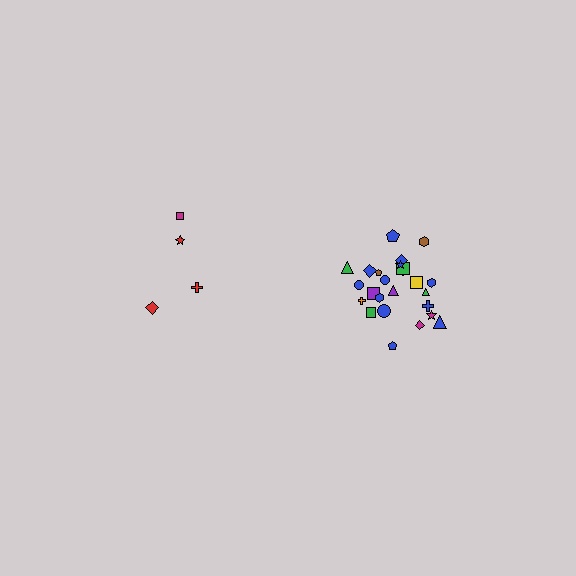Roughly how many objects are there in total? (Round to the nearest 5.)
Roughly 30 objects in total.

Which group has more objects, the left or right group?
The right group.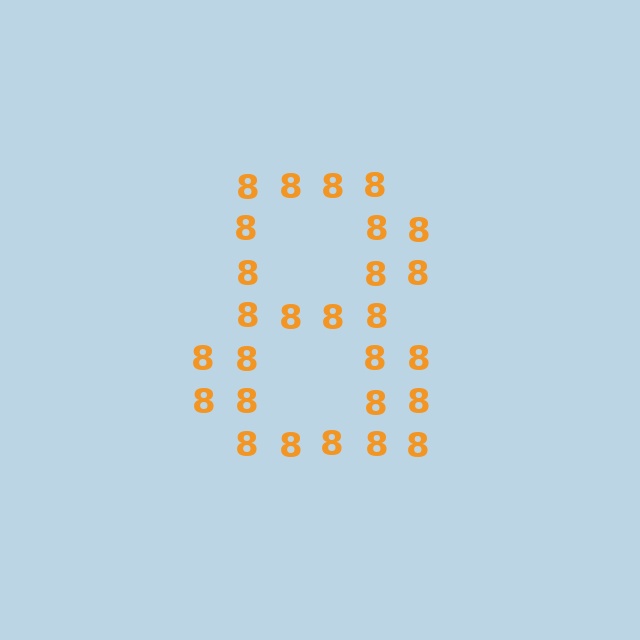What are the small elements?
The small elements are digit 8's.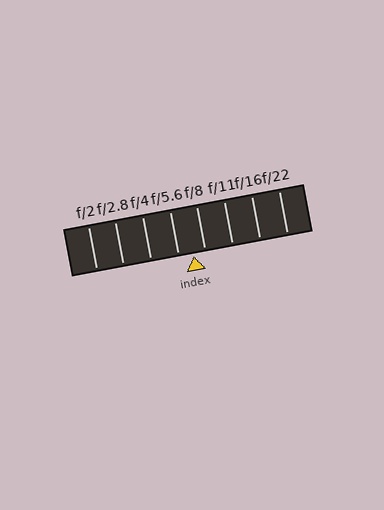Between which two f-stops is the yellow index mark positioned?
The index mark is between f/5.6 and f/8.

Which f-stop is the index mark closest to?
The index mark is closest to f/8.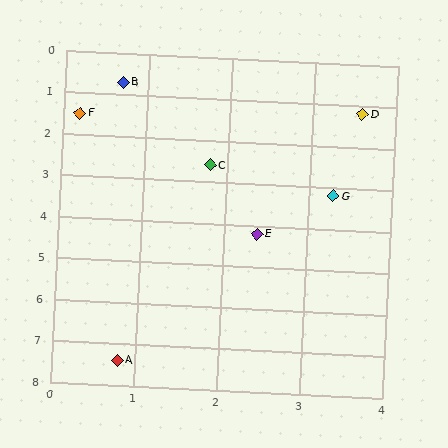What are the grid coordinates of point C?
Point C is at approximately (1.8, 2.6).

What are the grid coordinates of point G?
Point G is at approximately (3.3, 3.2).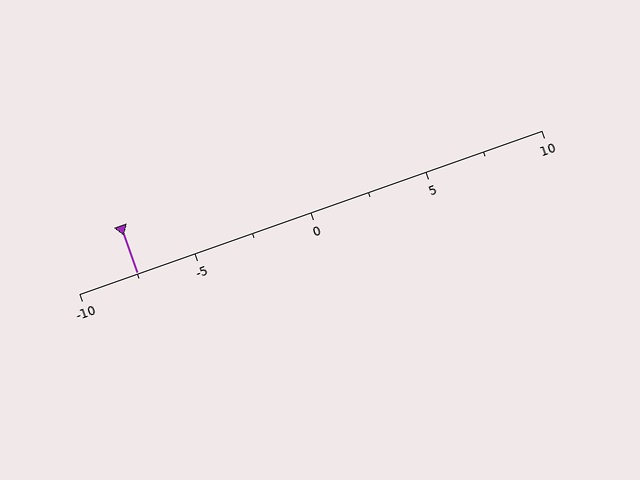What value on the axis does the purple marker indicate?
The marker indicates approximately -7.5.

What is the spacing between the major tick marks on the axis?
The major ticks are spaced 5 apart.